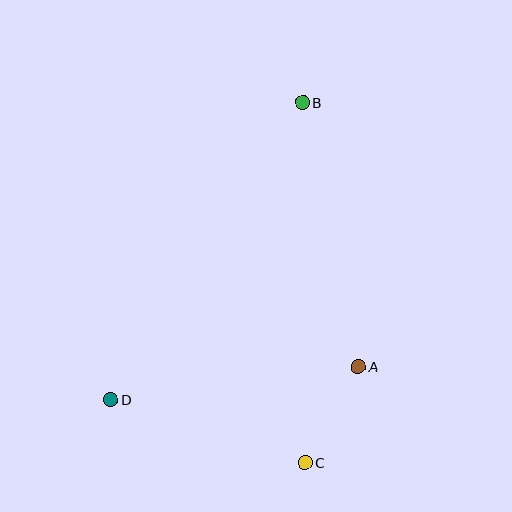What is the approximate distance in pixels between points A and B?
The distance between A and B is approximately 270 pixels.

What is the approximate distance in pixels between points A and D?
The distance between A and D is approximately 249 pixels.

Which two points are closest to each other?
Points A and C are closest to each other.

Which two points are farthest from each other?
Points B and C are farthest from each other.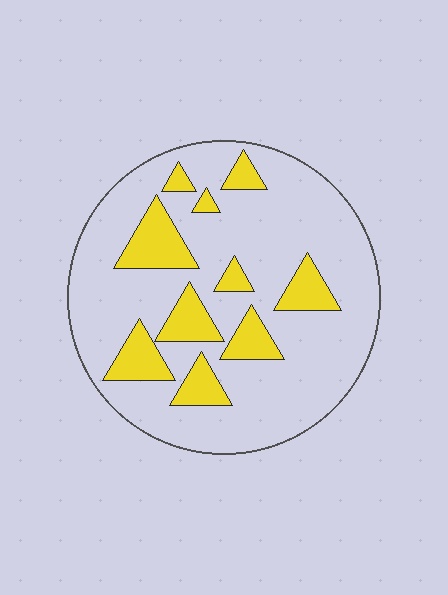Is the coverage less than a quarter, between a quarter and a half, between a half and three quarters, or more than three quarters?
Less than a quarter.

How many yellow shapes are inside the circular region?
10.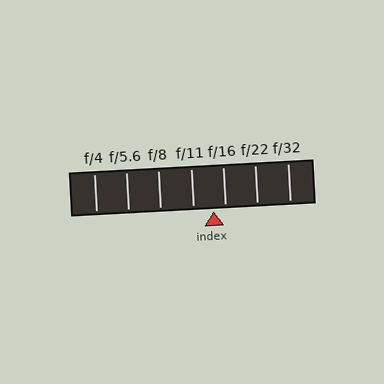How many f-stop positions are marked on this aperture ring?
There are 7 f-stop positions marked.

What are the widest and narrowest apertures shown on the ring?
The widest aperture shown is f/4 and the narrowest is f/32.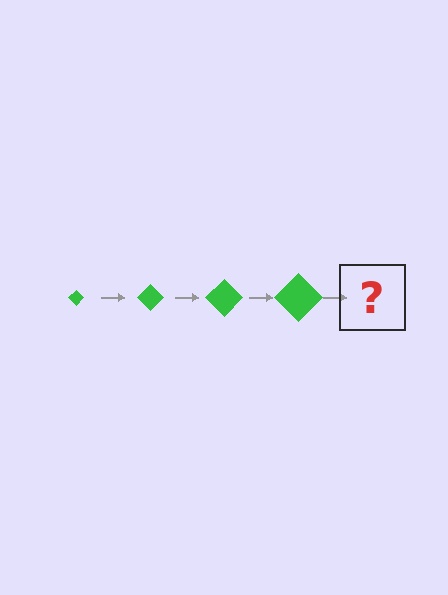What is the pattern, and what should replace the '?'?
The pattern is that the diamond gets progressively larger each step. The '?' should be a green diamond, larger than the previous one.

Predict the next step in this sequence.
The next step is a green diamond, larger than the previous one.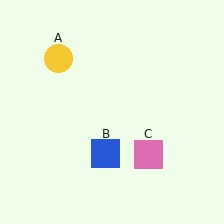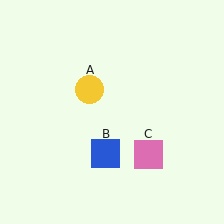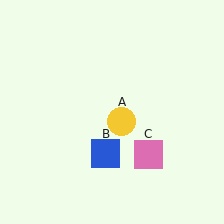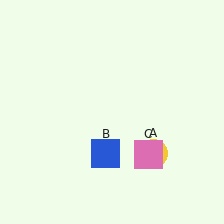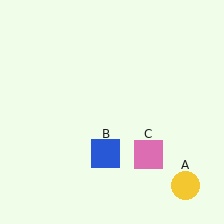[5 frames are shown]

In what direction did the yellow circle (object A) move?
The yellow circle (object A) moved down and to the right.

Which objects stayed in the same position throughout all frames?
Blue square (object B) and pink square (object C) remained stationary.